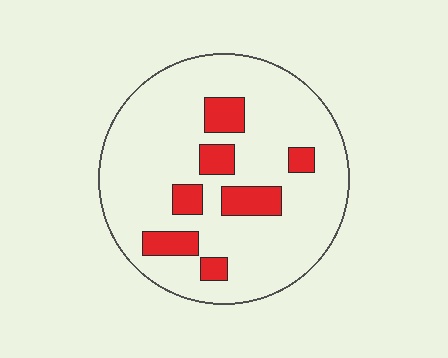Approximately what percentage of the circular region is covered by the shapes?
Approximately 15%.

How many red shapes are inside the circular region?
7.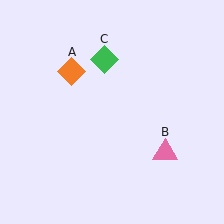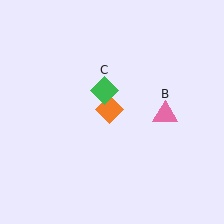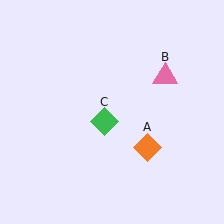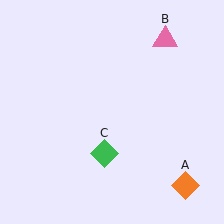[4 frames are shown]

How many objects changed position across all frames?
3 objects changed position: orange diamond (object A), pink triangle (object B), green diamond (object C).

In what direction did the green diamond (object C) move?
The green diamond (object C) moved down.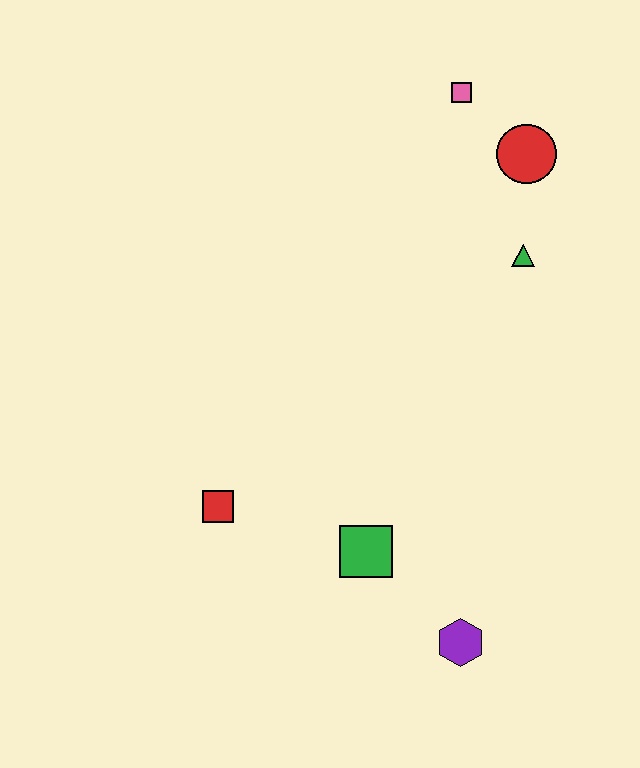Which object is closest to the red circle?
The pink square is closest to the red circle.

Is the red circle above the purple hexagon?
Yes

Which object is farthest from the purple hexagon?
The pink square is farthest from the purple hexagon.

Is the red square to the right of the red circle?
No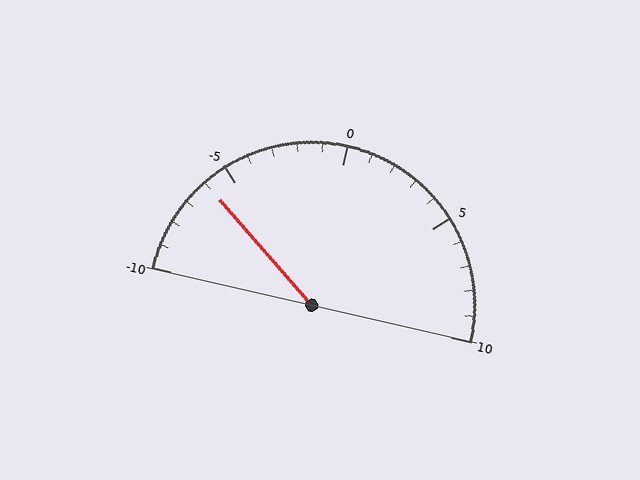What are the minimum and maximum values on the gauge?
The gauge ranges from -10 to 10.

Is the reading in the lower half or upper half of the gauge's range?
The reading is in the lower half of the range (-10 to 10).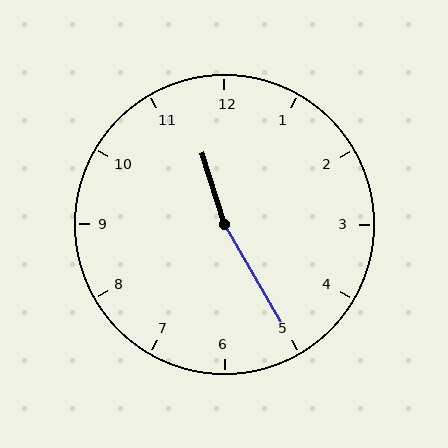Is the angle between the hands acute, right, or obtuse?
It is obtuse.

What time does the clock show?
11:25.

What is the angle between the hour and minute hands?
Approximately 168 degrees.